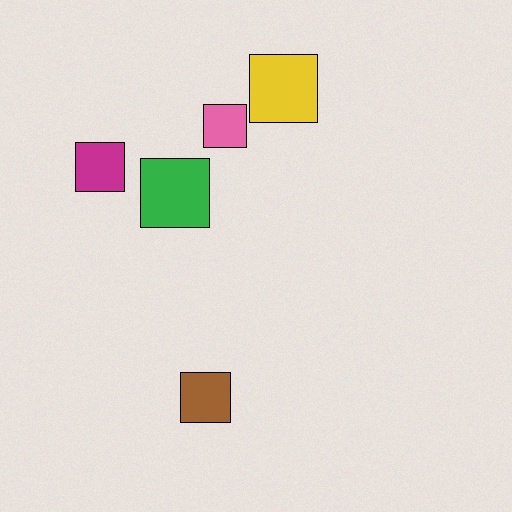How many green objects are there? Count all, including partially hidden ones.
There is 1 green object.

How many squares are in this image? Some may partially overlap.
There are 5 squares.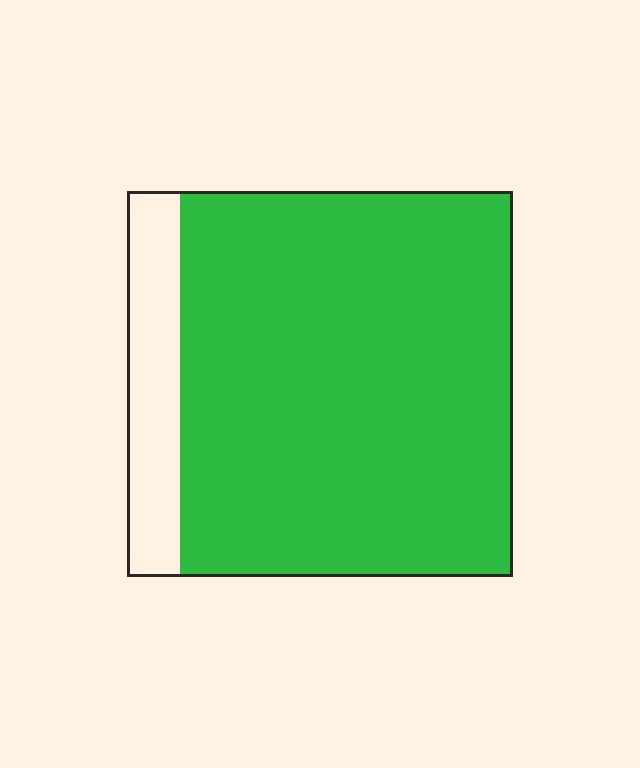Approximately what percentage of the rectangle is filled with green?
Approximately 85%.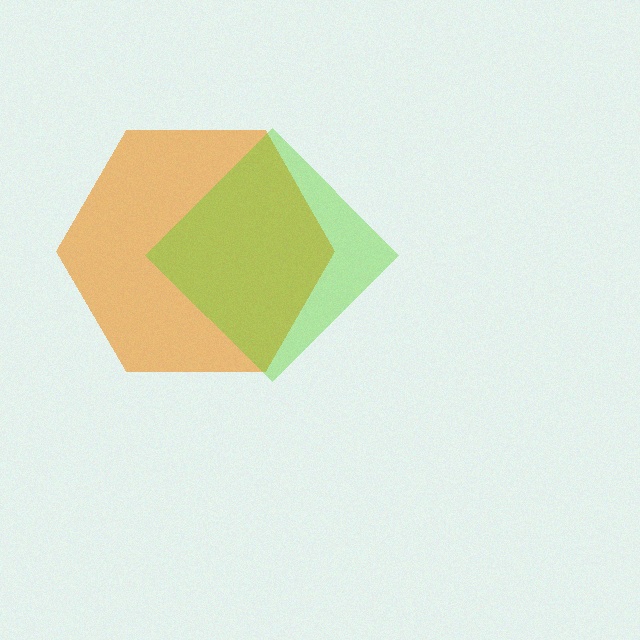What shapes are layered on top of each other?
The layered shapes are: an orange hexagon, a lime diamond.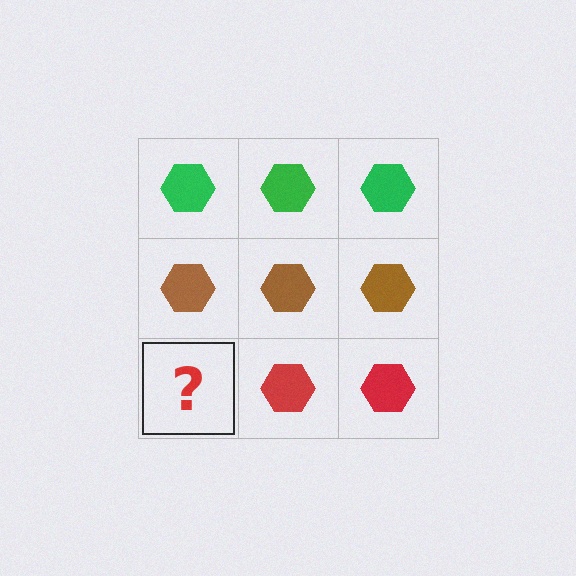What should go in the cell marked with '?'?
The missing cell should contain a red hexagon.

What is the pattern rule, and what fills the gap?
The rule is that each row has a consistent color. The gap should be filled with a red hexagon.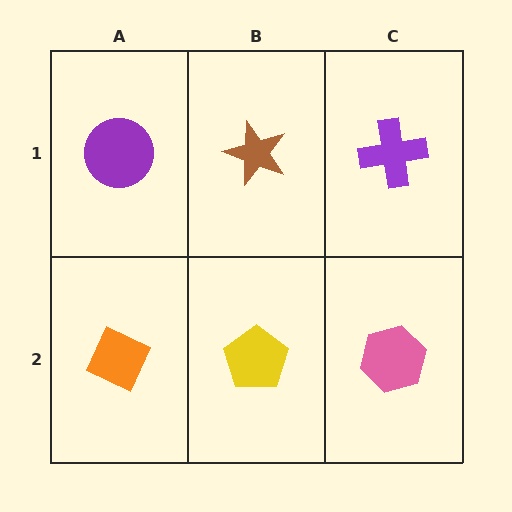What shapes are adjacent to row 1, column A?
An orange diamond (row 2, column A), a brown star (row 1, column B).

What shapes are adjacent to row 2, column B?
A brown star (row 1, column B), an orange diamond (row 2, column A), a pink hexagon (row 2, column C).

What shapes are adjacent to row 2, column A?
A purple circle (row 1, column A), a yellow pentagon (row 2, column B).